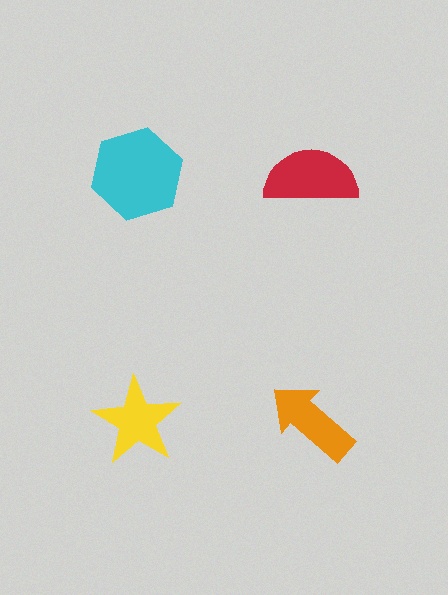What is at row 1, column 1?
A cyan hexagon.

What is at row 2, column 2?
An orange arrow.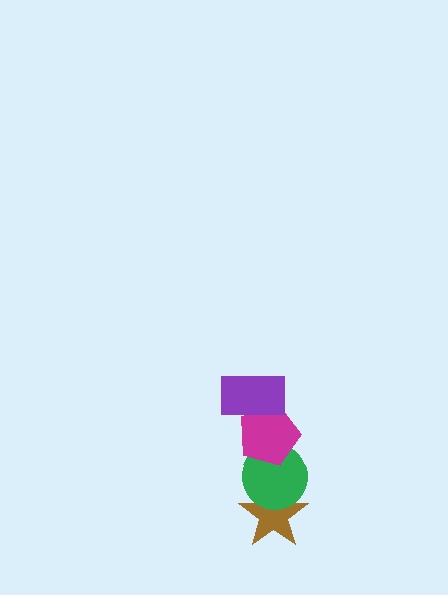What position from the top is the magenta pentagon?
The magenta pentagon is 2nd from the top.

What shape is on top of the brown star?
The green circle is on top of the brown star.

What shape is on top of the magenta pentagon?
The purple rectangle is on top of the magenta pentagon.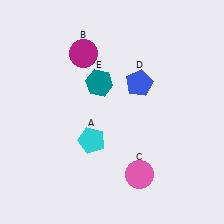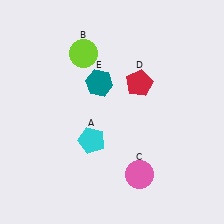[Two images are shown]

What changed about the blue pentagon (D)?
In Image 1, D is blue. In Image 2, it changed to red.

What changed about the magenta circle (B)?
In Image 1, B is magenta. In Image 2, it changed to lime.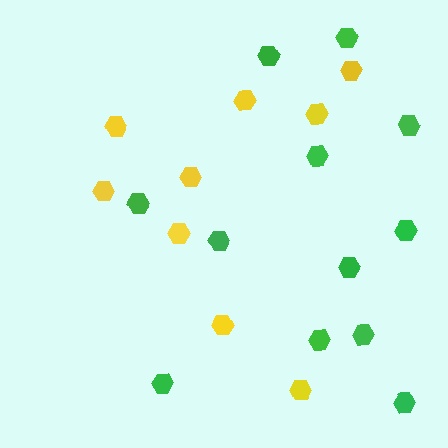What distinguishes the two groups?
There are 2 groups: one group of yellow hexagons (9) and one group of green hexagons (12).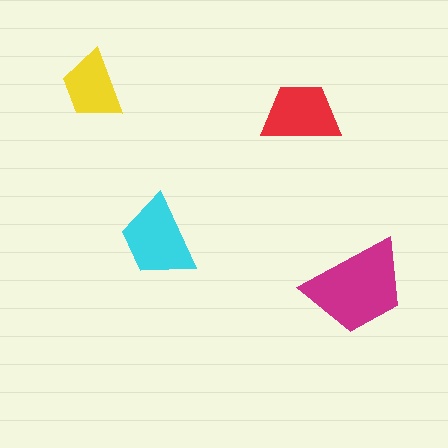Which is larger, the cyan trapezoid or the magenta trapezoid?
The magenta one.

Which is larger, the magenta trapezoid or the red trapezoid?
The magenta one.